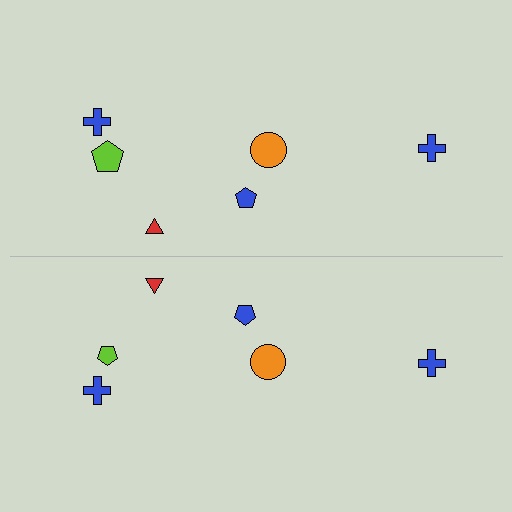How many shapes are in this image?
There are 12 shapes in this image.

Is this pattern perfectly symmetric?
No, the pattern is not perfectly symmetric. The lime pentagon on the bottom side has a different size than its mirror counterpart.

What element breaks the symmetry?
The lime pentagon on the bottom side has a different size than its mirror counterpart.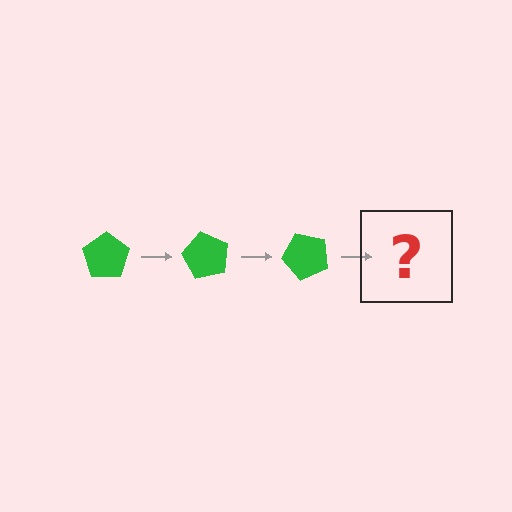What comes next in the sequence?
The next element should be a green pentagon rotated 180 degrees.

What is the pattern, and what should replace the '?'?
The pattern is that the pentagon rotates 60 degrees each step. The '?' should be a green pentagon rotated 180 degrees.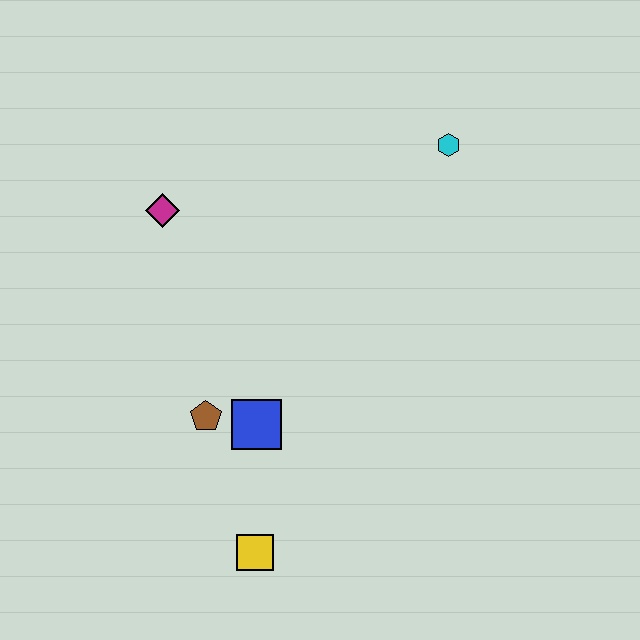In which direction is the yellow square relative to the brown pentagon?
The yellow square is below the brown pentagon.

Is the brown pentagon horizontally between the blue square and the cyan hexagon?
No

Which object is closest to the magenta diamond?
The brown pentagon is closest to the magenta diamond.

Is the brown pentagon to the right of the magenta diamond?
Yes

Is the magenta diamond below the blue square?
No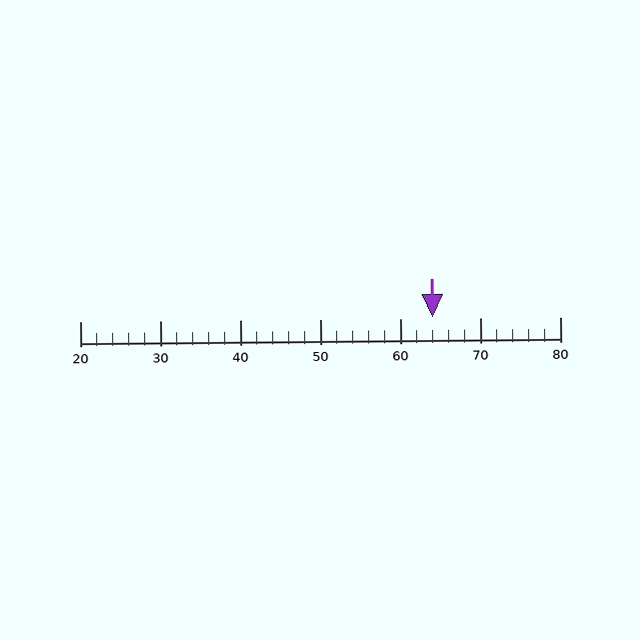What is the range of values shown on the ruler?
The ruler shows values from 20 to 80.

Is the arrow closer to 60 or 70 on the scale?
The arrow is closer to 60.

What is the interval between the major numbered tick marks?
The major tick marks are spaced 10 units apart.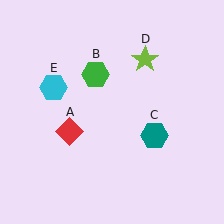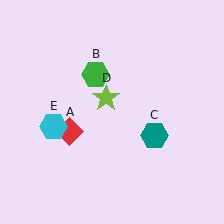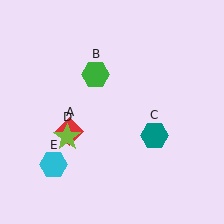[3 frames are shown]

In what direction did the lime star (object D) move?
The lime star (object D) moved down and to the left.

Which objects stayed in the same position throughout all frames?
Red diamond (object A) and green hexagon (object B) and teal hexagon (object C) remained stationary.